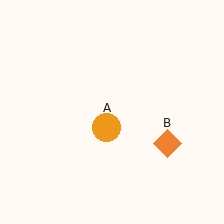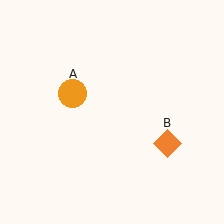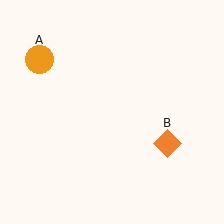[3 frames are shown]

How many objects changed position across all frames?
1 object changed position: orange circle (object A).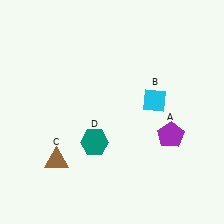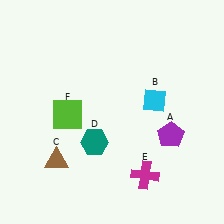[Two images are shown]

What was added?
A magenta cross (E), a lime square (F) were added in Image 2.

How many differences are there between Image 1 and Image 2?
There are 2 differences between the two images.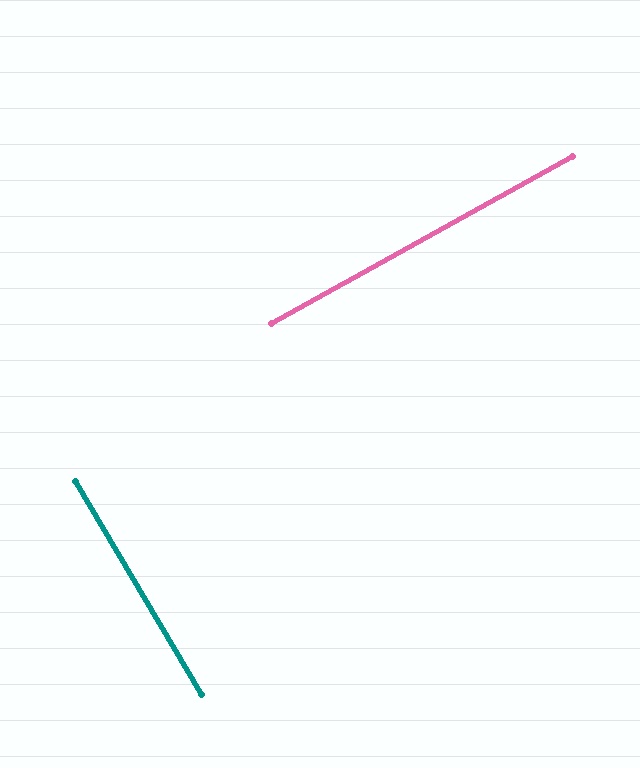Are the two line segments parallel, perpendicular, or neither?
Perpendicular — they meet at approximately 88°.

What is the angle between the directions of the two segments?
Approximately 88 degrees.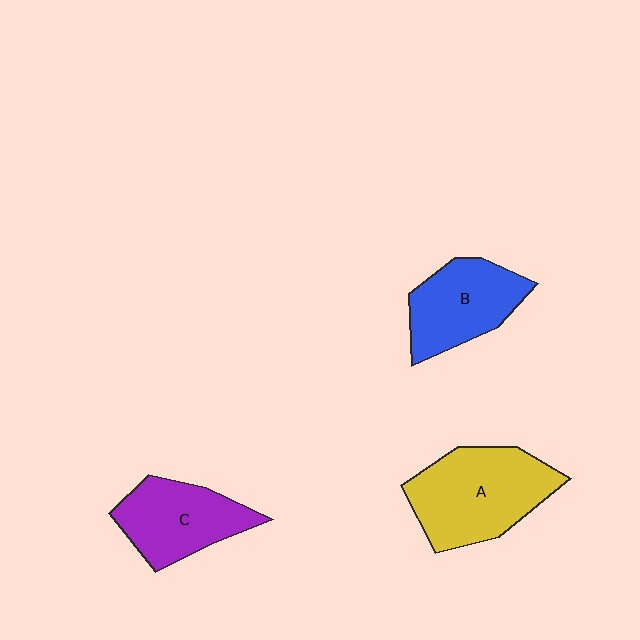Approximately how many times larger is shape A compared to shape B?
Approximately 1.3 times.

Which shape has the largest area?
Shape A (yellow).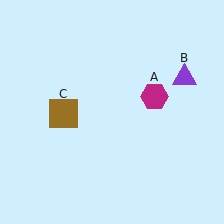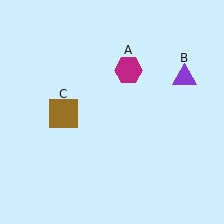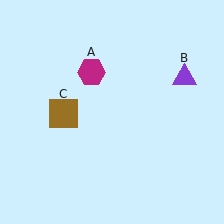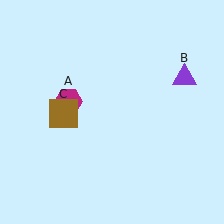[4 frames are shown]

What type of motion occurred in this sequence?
The magenta hexagon (object A) rotated counterclockwise around the center of the scene.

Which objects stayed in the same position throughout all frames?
Purple triangle (object B) and brown square (object C) remained stationary.